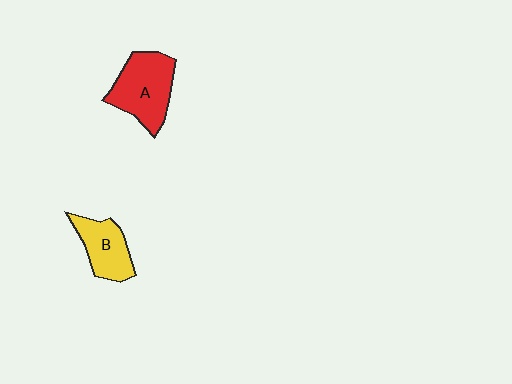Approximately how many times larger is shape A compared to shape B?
Approximately 1.4 times.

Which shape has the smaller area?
Shape B (yellow).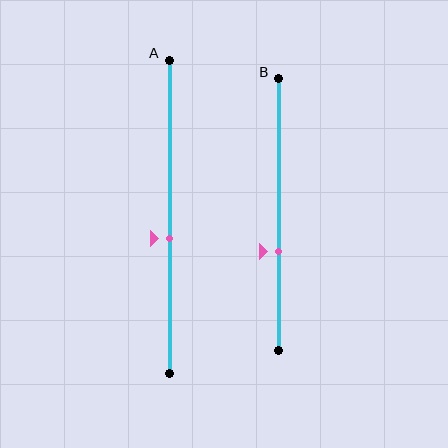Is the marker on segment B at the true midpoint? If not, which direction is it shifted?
No, the marker on segment B is shifted downward by about 13% of the segment length.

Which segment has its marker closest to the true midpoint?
Segment A has its marker closest to the true midpoint.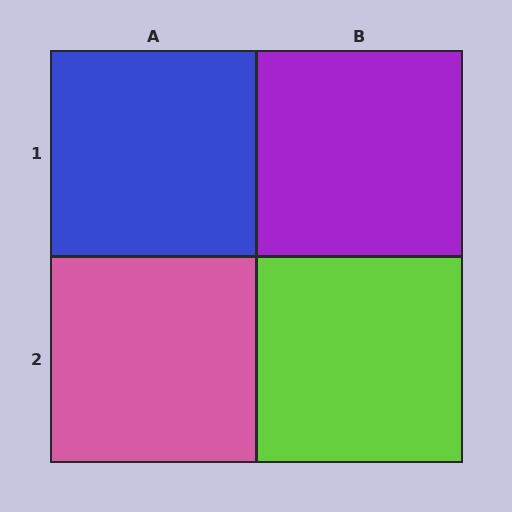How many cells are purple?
1 cell is purple.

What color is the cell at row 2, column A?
Pink.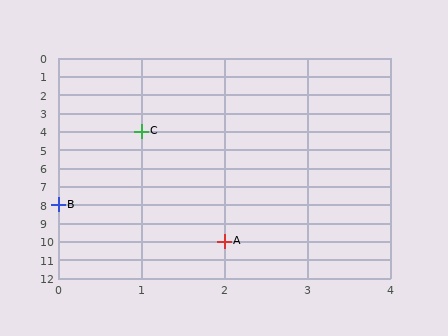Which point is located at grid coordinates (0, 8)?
Point B is at (0, 8).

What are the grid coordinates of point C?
Point C is at grid coordinates (1, 4).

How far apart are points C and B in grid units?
Points C and B are 1 column and 4 rows apart (about 4.1 grid units diagonally).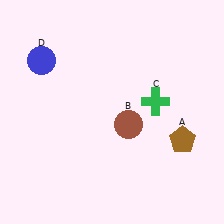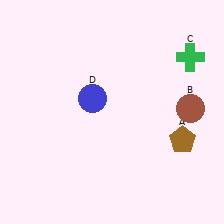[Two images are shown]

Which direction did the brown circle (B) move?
The brown circle (B) moved right.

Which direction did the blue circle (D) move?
The blue circle (D) moved right.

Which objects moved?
The objects that moved are: the brown circle (B), the green cross (C), the blue circle (D).